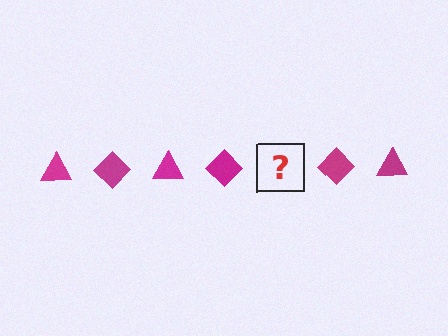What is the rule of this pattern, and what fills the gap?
The rule is that the pattern cycles through triangle, diamond shapes in magenta. The gap should be filled with a magenta triangle.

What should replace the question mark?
The question mark should be replaced with a magenta triangle.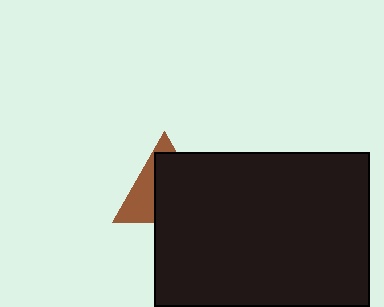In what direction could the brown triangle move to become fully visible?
The brown triangle could move toward the upper-left. That would shift it out from behind the black rectangle entirely.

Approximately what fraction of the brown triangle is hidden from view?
Roughly 64% of the brown triangle is hidden behind the black rectangle.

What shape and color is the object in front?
The object in front is a black rectangle.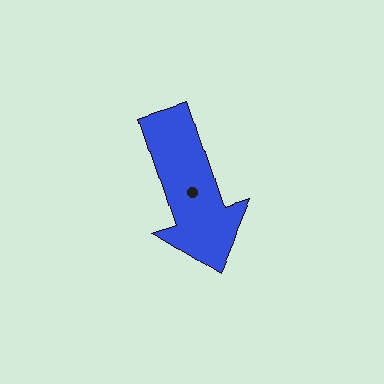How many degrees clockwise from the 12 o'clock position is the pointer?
Approximately 162 degrees.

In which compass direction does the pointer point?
South.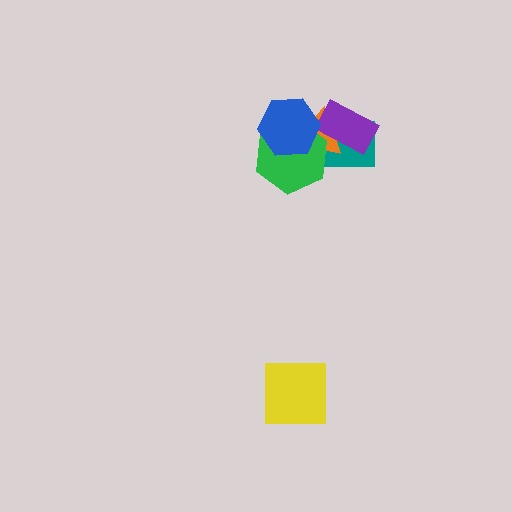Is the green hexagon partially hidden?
Yes, it is partially covered by another shape.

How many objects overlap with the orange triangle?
4 objects overlap with the orange triangle.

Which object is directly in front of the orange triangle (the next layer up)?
The purple rectangle is directly in front of the orange triangle.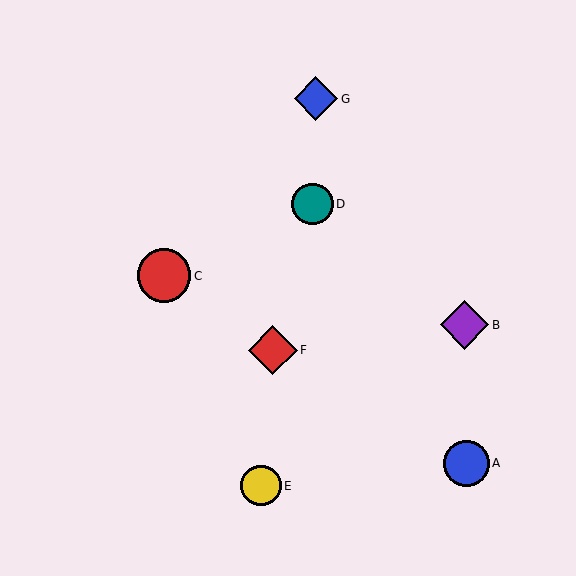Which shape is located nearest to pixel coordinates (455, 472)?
The blue circle (labeled A) at (466, 463) is nearest to that location.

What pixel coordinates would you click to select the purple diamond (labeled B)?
Click at (465, 325) to select the purple diamond B.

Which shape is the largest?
The red circle (labeled C) is the largest.